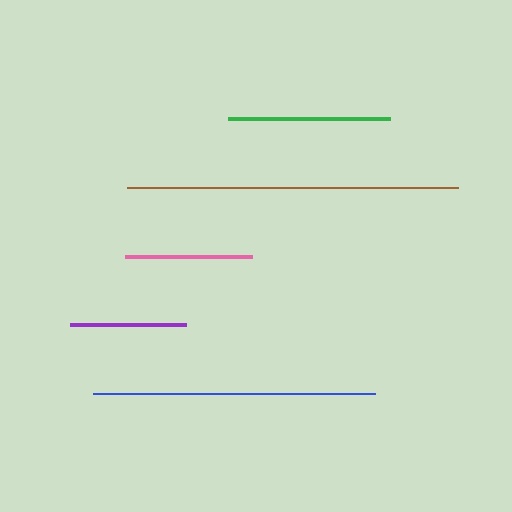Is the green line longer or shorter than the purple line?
The green line is longer than the purple line.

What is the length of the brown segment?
The brown segment is approximately 331 pixels long.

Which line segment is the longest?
The brown line is the longest at approximately 331 pixels.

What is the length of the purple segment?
The purple segment is approximately 116 pixels long.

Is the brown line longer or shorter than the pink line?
The brown line is longer than the pink line.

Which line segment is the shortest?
The purple line is the shortest at approximately 116 pixels.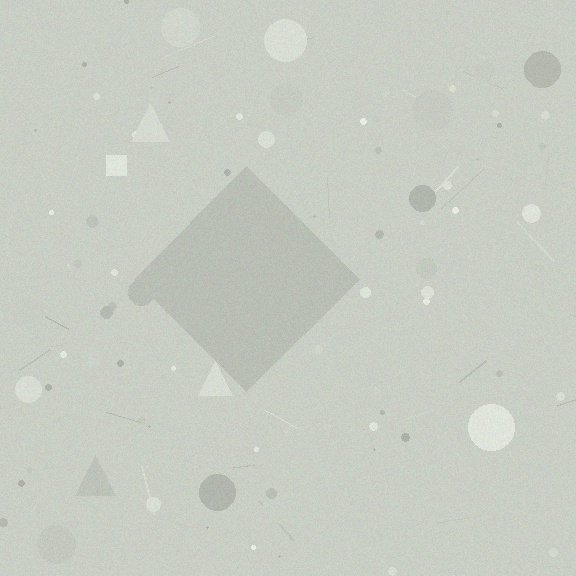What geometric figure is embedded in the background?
A diamond is embedded in the background.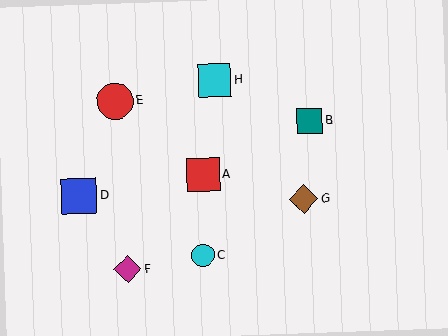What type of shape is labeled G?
Shape G is a brown diamond.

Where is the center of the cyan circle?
The center of the cyan circle is at (203, 255).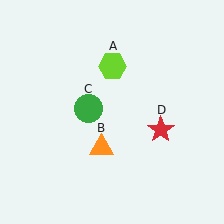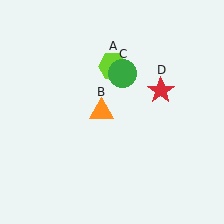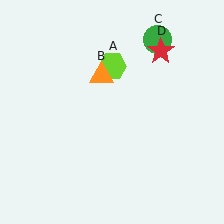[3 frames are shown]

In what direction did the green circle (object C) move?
The green circle (object C) moved up and to the right.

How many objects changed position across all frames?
3 objects changed position: orange triangle (object B), green circle (object C), red star (object D).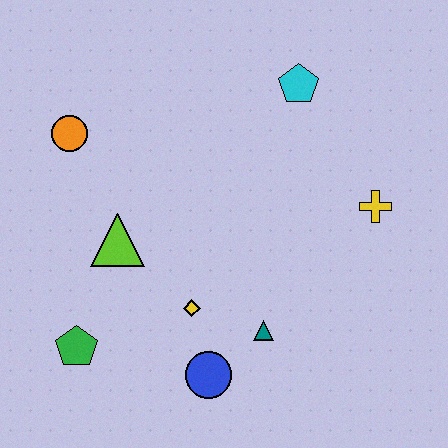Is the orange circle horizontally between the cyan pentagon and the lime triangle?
No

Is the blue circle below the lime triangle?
Yes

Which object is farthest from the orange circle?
The yellow cross is farthest from the orange circle.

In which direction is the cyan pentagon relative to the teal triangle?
The cyan pentagon is above the teal triangle.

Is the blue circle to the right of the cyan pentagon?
No